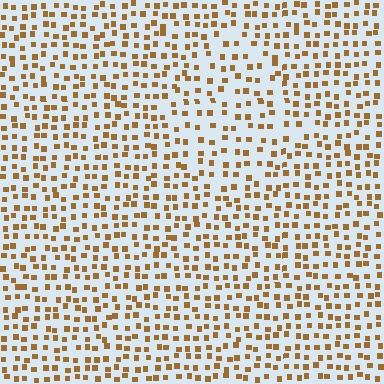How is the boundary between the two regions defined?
The boundary is defined by a change in element density (approximately 1.4x ratio). All elements are the same color, size, and shape.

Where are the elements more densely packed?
The elements are more densely packed outside the diamond boundary.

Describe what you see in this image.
The image contains small brown elements arranged at two different densities. A diamond-shaped region is visible where the elements are less densely packed than the surrounding area.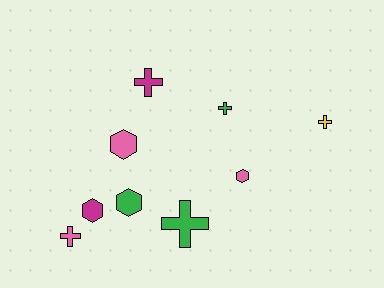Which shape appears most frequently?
Cross, with 5 objects.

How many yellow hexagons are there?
There are no yellow hexagons.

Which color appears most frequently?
Green, with 3 objects.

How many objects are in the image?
There are 9 objects.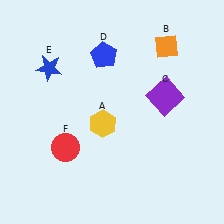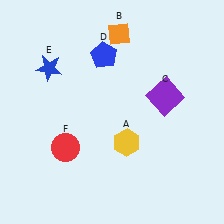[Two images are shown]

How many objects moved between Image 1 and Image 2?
2 objects moved between the two images.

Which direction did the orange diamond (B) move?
The orange diamond (B) moved left.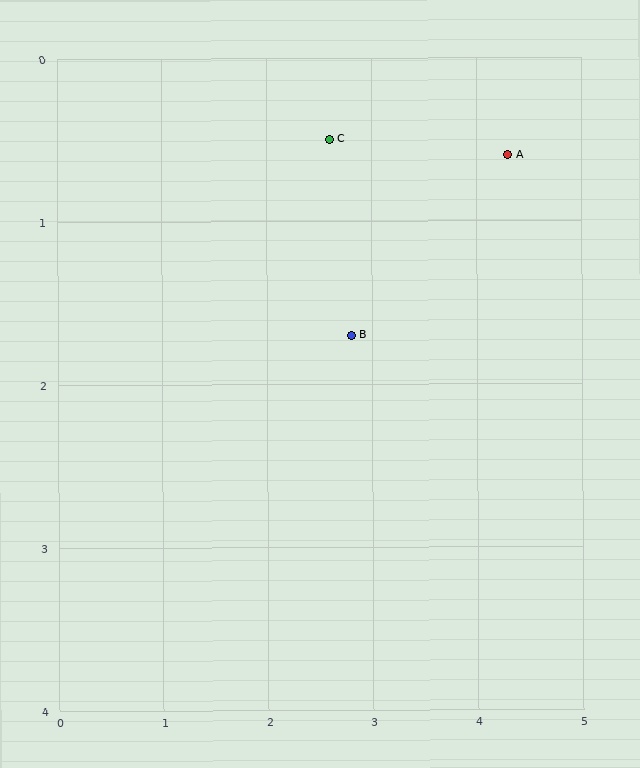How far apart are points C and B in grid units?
Points C and B are about 1.2 grid units apart.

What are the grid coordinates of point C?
Point C is at approximately (2.6, 0.5).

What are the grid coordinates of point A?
Point A is at approximately (4.3, 0.6).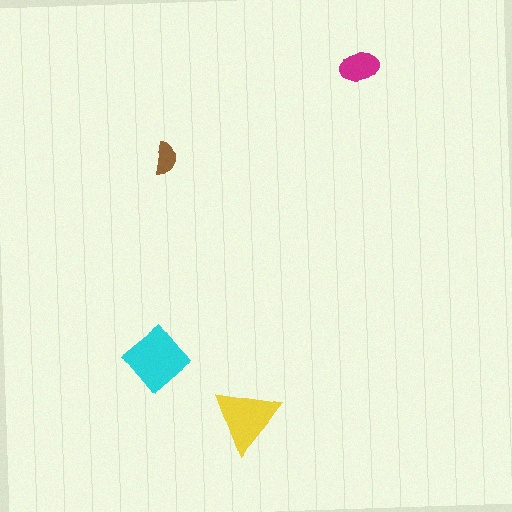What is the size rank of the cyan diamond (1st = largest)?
1st.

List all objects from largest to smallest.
The cyan diamond, the yellow triangle, the magenta ellipse, the brown semicircle.